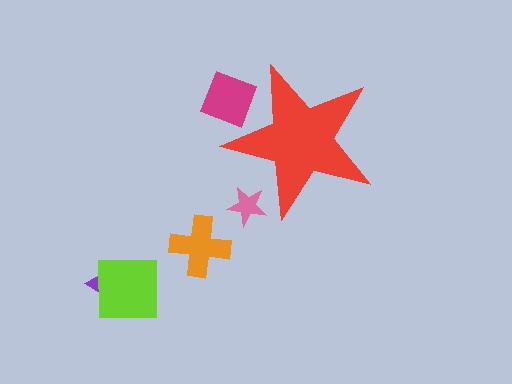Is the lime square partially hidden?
No, the lime square is fully visible.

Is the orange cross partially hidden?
No, the orange cross is fully visible.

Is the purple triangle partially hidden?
No, the purple triangle is fully visible.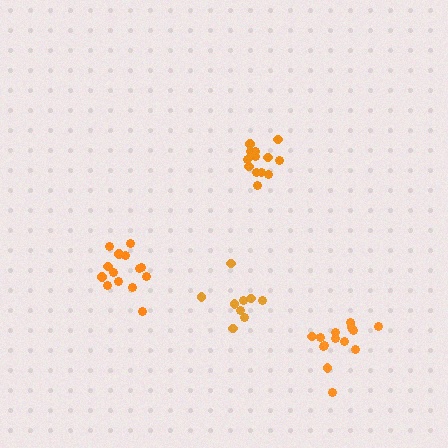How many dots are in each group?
Group 1: 13 dots, Group 2: 14 dots, Group 3: 14 dots, Group 4: 9 dots (50 total).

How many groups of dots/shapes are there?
There are 4 groups.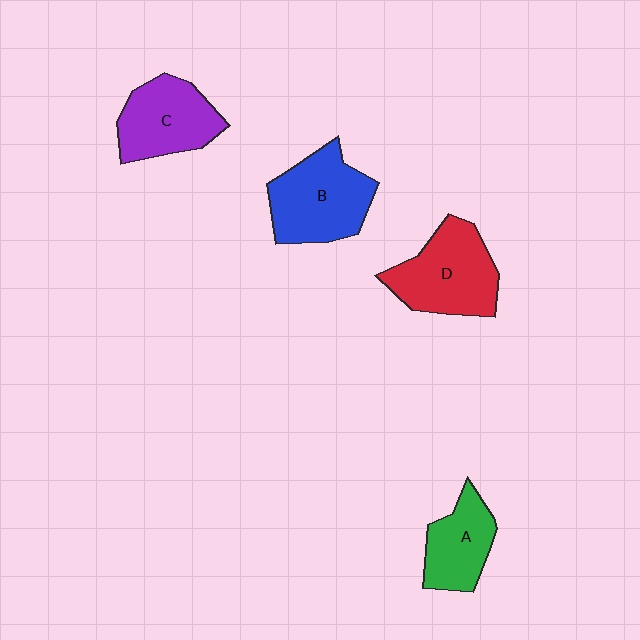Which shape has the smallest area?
Shape A (green).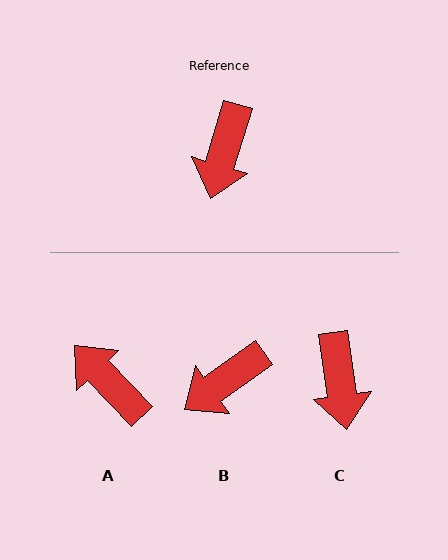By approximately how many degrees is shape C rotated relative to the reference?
Approximately 25 degrees counter-clockwise.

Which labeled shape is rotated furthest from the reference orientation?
A, about 120 degrees away.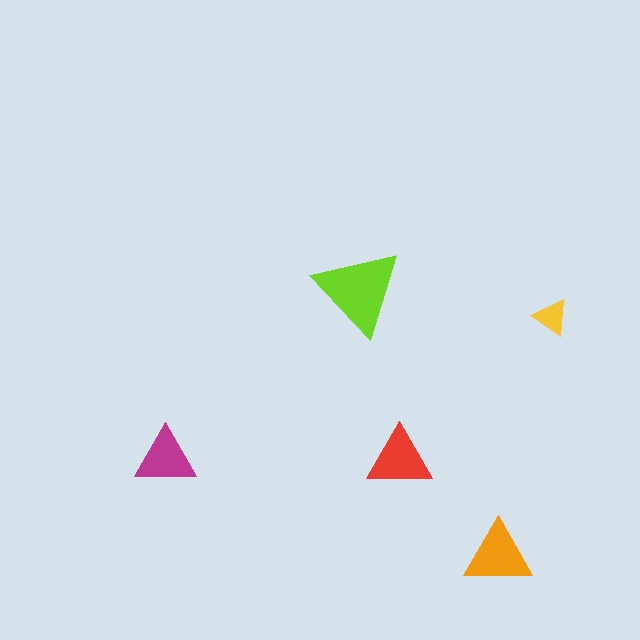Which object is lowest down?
The orange triangle is bottommost.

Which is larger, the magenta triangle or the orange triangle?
The orange one.